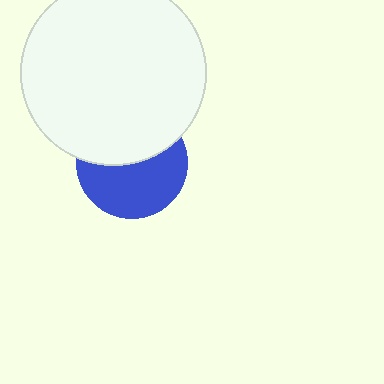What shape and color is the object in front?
The object in front is a white circle.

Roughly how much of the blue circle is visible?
About half of it is visible (roughly 55%).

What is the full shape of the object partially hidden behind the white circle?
The partially hidden object is a blue circle.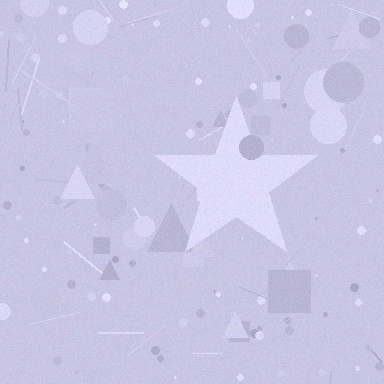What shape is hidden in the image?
A star is hidden in the image.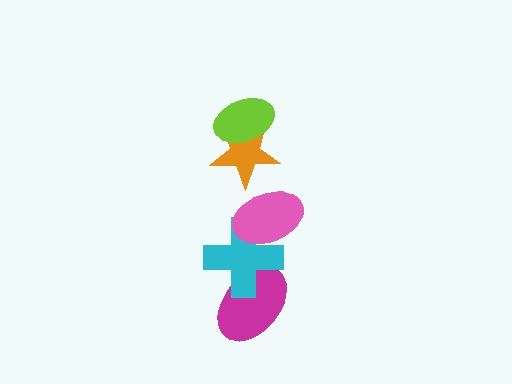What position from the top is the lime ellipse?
The lime ellipse is 1st from the top.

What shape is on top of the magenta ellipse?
The cyan cross is on top of the magenta ellipse.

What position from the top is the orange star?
The orange star is 2nd from the top.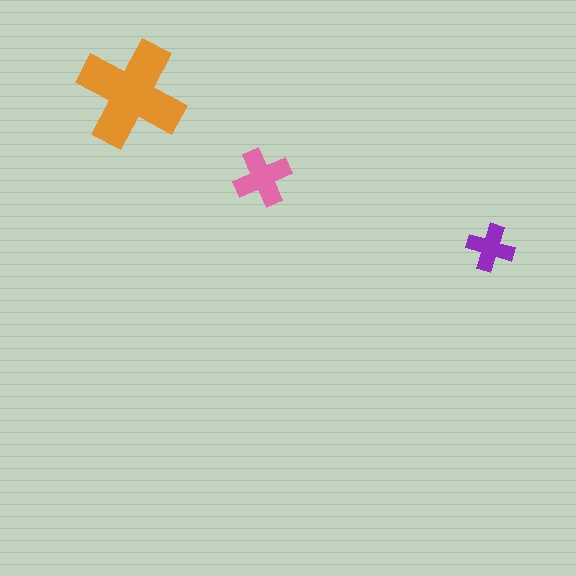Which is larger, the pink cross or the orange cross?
The orange one.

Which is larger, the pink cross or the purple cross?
The pink one.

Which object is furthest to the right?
The purple cross is rightmost.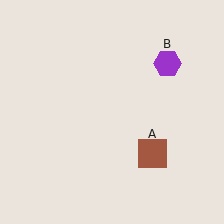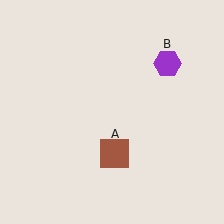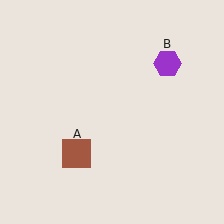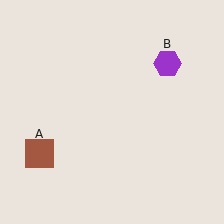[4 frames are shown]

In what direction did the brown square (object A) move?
The brown square (object A) moved left.